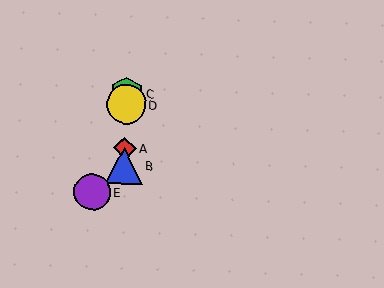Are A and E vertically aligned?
No, A is at x≈125 and E is at x≈92.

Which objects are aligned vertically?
Objects A, B, C, D are aligned vertically.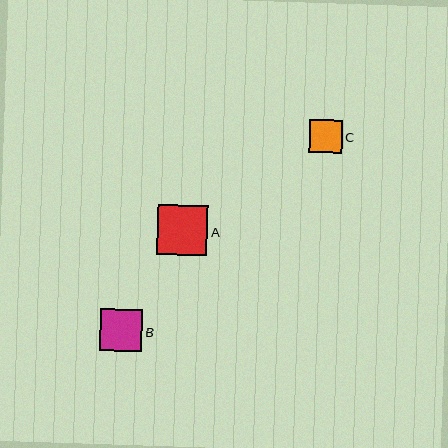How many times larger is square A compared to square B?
Square A is approximately 1.2 times the size of square B.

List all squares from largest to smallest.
From largest to smallest: A, B, C.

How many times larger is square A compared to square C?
Square A is approximately 1.5 times the size of square C.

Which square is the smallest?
Square C is the smallest with a size of approximately 33 pixels.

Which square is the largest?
Square A is the largest with a size of approximately 50 pixels.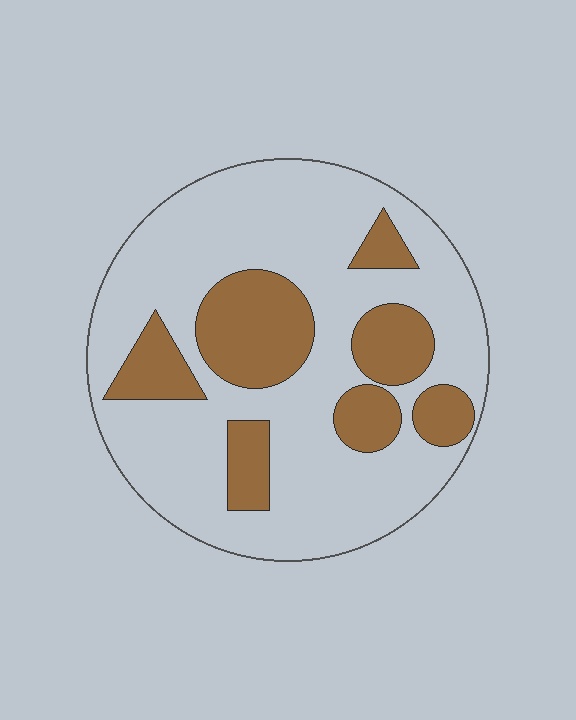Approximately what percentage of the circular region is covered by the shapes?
Approximately 25%.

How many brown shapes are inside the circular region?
7.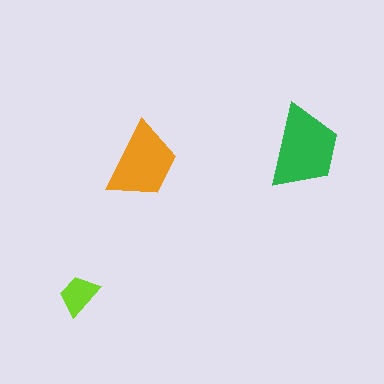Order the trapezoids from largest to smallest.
the green one, the orange one, the lime one.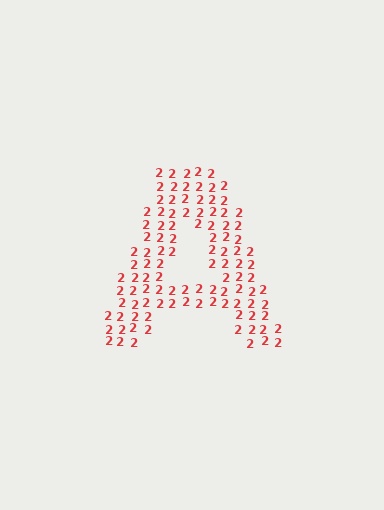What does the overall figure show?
The overall figure shows the letter A.